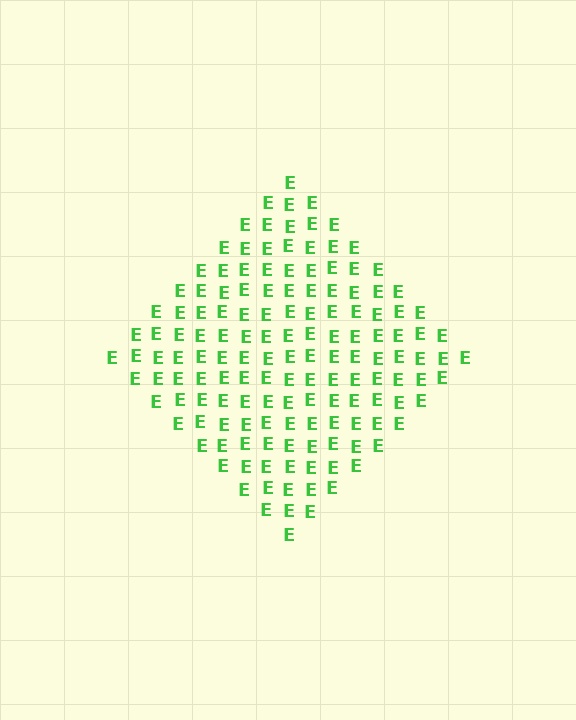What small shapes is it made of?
It is made of small letter E's.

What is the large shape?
The large shape is a diamond.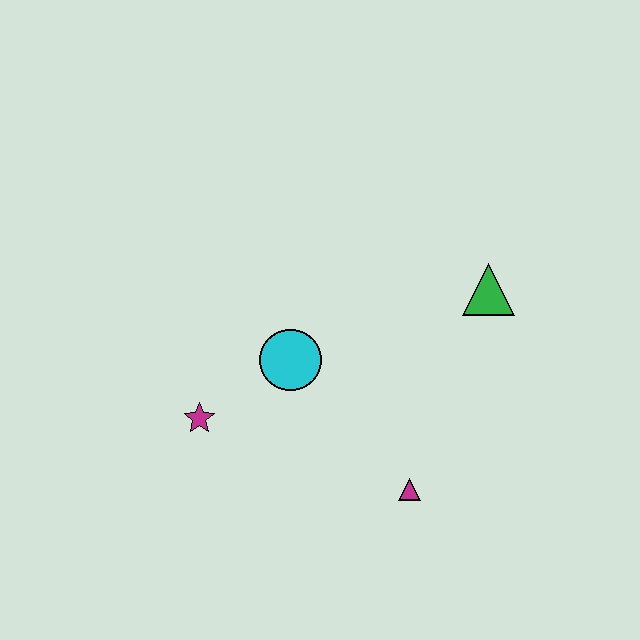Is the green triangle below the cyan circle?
No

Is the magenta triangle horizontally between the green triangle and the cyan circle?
Yes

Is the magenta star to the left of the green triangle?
Yes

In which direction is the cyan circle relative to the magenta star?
The cyan circle is to the right of the magenta star.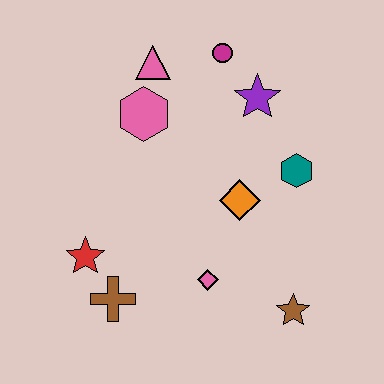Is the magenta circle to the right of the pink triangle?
Yes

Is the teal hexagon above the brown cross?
Yes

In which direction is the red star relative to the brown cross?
The red star is above the brown cross.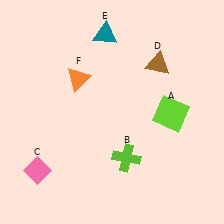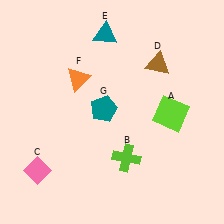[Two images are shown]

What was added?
A teal pentagon (G) was added in Image 2.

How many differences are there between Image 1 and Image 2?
There is 1 difference between the two images.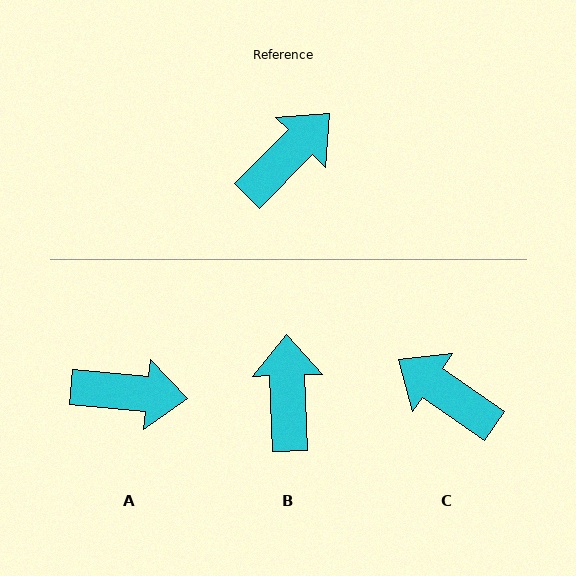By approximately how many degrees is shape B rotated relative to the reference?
Approximately 47 degrees counter-clockwise.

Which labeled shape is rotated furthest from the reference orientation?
C, about 100 degrees away.